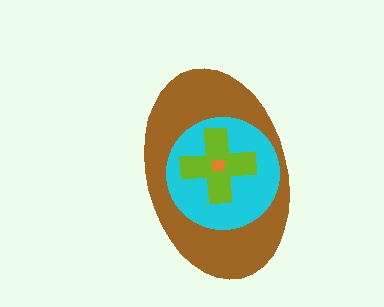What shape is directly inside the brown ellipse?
The cyan circle.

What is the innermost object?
The orange square.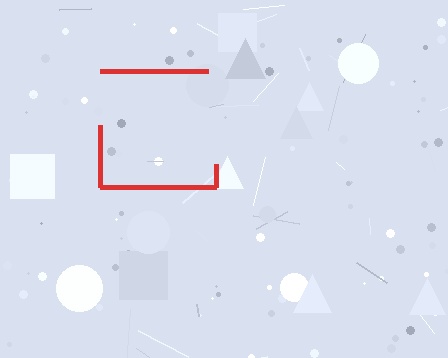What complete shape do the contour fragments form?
The contour fragments form a square.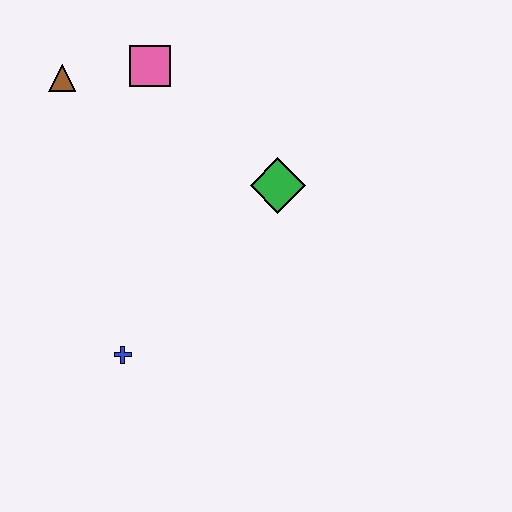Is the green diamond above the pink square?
No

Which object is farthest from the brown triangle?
The blue cross is farthest from the brown triangle.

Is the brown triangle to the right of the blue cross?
No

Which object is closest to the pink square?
The brown triangle is closest to the pink square.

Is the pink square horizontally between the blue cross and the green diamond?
Yes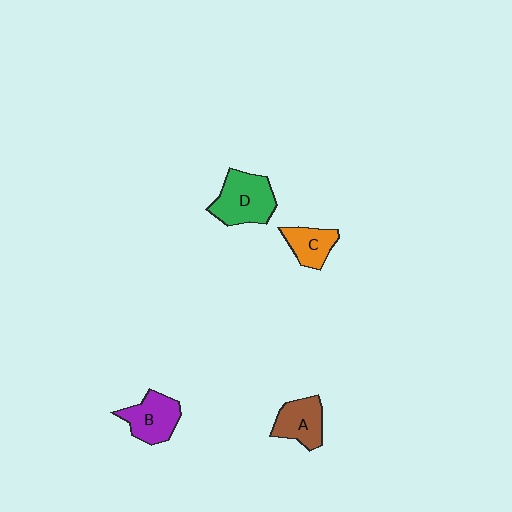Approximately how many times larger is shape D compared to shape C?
Approximately 1.7 times.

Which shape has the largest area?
Shape D (green).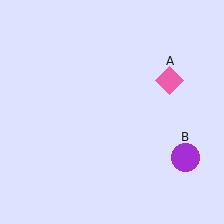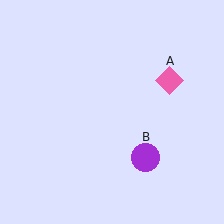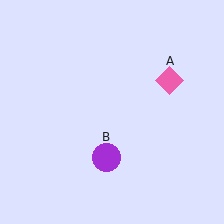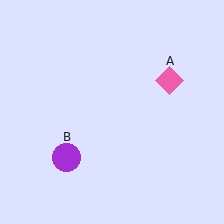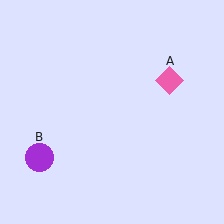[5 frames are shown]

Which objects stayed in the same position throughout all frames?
Pink diamond (object A) remained stationary.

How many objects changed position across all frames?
1 object changed position: purple circle (object B).